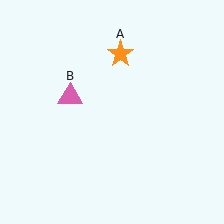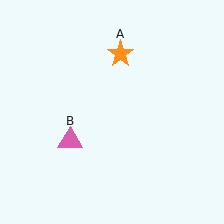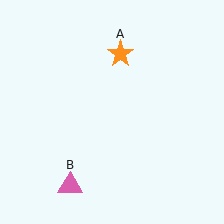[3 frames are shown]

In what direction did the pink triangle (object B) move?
The pink triangle (object B) moved down.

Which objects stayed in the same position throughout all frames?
Orange star (object A) remained stationary.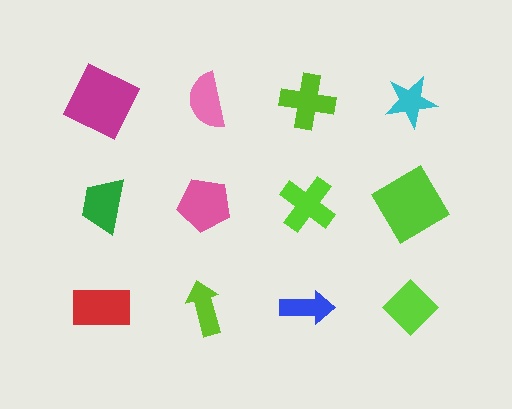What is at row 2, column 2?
A pink pentagon.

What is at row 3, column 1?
A red rectangle.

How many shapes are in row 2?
4 shapes.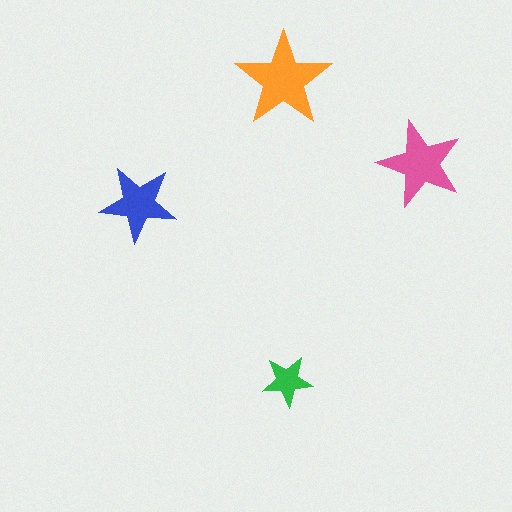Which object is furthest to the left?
The blue star is leftmost.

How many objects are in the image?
There are 4 objects in the image.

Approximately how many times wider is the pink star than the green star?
About 1.5 times wider.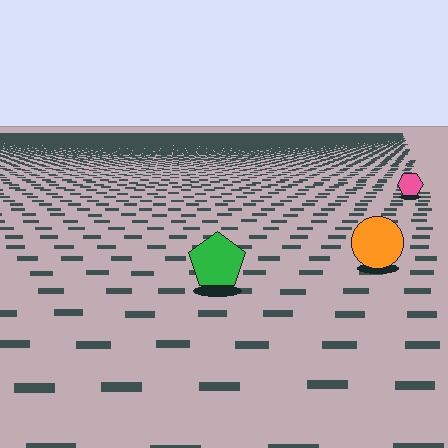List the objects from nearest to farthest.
From nearest to farthest: the green pentagon, the orange circle, the pink hexagon.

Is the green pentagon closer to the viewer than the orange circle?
Yes. The green pentagon is closer — you can tell from the texture gradient: the ground texture is coarser near it.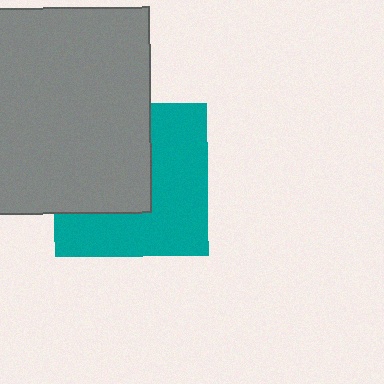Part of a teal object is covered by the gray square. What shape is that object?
It is a square.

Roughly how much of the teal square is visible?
About half of it is visible (roughly 54%).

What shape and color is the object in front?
The object in front is a gray square.